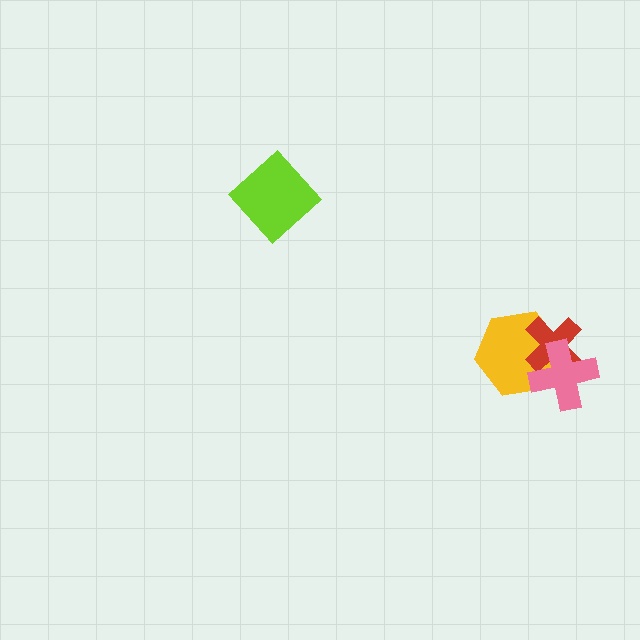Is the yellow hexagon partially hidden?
Yes, it is partially covered by another shape.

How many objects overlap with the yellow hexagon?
2 objects overlap with the yellow hexagon.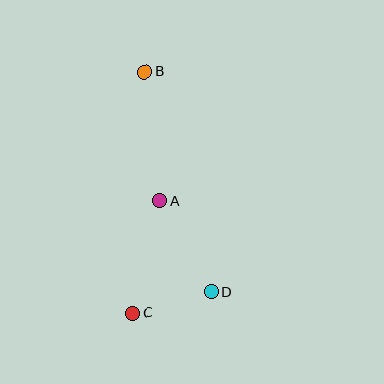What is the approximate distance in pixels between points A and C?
The distance between A and C is approximately 115 pixels.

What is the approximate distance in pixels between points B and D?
The distance between B and D is approximately 230 pixels.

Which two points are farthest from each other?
Points B and C are farthest from each other.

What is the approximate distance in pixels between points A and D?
The distance between A and D is approximately 104 pixels.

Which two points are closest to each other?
Points C and D are closest to each other.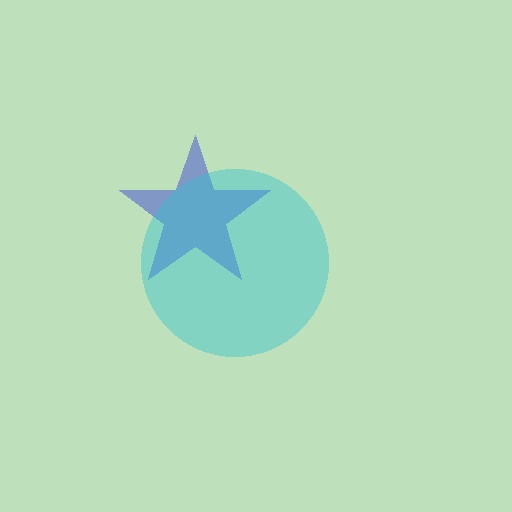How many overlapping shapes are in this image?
There are 2 overlapping shapes in the image.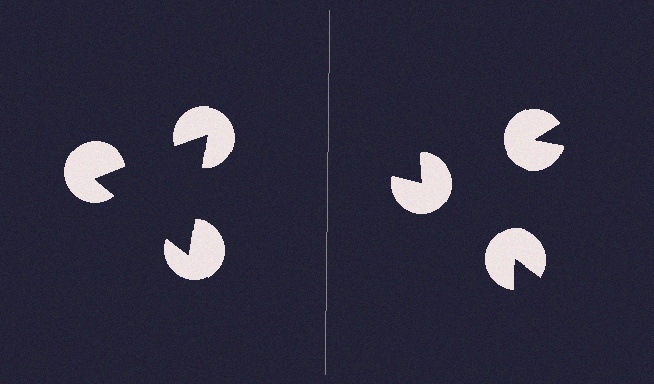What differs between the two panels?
The pac-man discs are positioned identically on both sides; only the wedge orientations differ. On the left they align to a triangle; on the right they are misaligned.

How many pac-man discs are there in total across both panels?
6 — 3 on each side.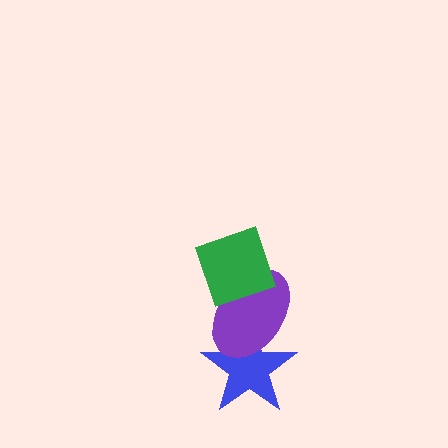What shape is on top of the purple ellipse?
The green diamond is on top of the purple ellipse.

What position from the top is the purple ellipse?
The purple ellipse is 2nd from the top.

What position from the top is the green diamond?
The green diamond is 1st from the top.